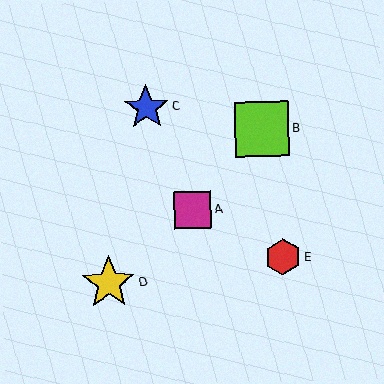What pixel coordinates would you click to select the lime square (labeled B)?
Click at (262, 129) to select the lime square B.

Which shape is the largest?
The lime square (labeled B) is the largest.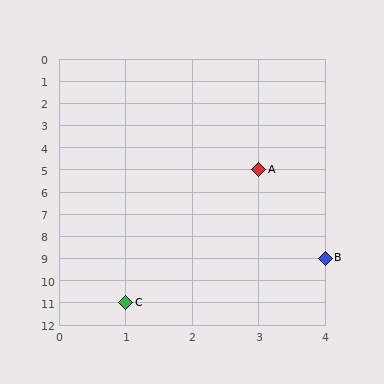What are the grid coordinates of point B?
Point B is at grid coordinates (4, 9).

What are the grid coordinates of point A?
Point A is at grid coordinates (3, 5).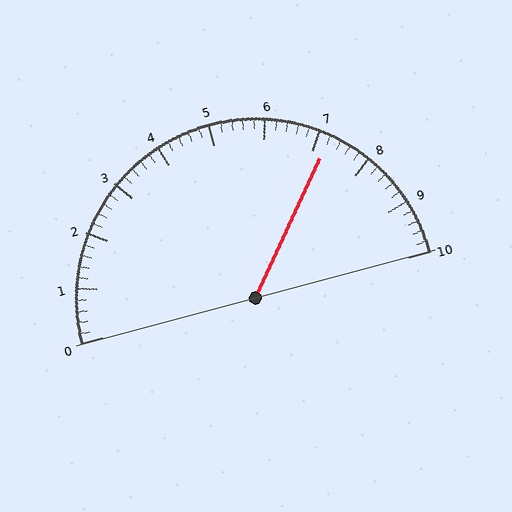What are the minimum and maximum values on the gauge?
The gauge ranges from 0 to 10.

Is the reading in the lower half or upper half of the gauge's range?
The reading is in the upper half of the range (0 to 10).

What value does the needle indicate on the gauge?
The needle indicates approximately 7.2.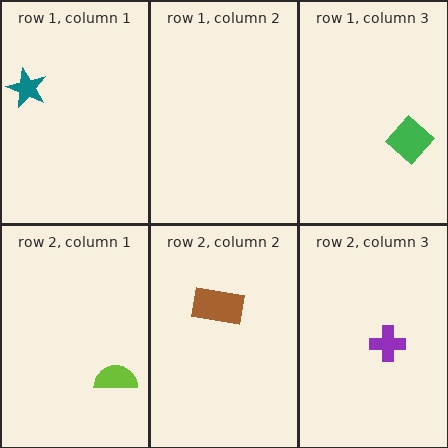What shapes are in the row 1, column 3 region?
The green diamond.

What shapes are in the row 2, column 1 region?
The lime semicircle.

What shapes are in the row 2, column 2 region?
The brown rectangle.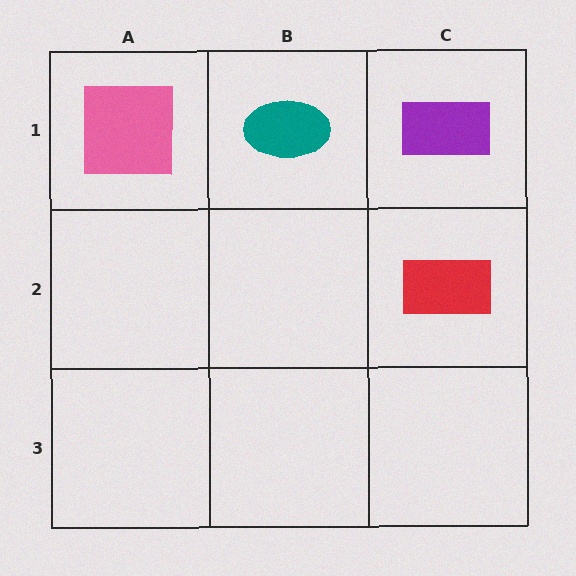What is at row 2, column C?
A red rectangle.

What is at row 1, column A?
A pink square.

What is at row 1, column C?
A purple rectangle.